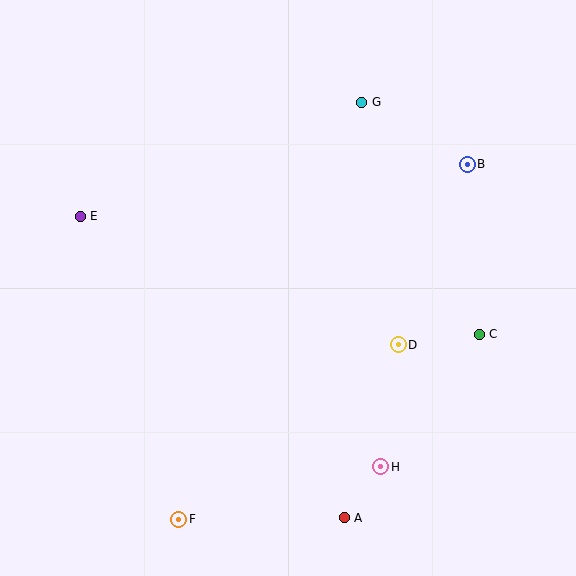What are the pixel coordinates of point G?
Point G is at (362, 102).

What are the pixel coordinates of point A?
Point A is at (344, 518).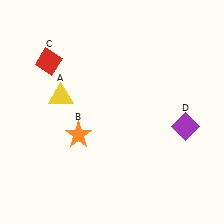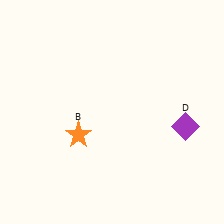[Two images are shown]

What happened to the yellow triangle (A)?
The yellow triangle (A) was removed in Image 2. It was in the top-left area of Image 1.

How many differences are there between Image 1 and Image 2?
There are 2 differences between the two images.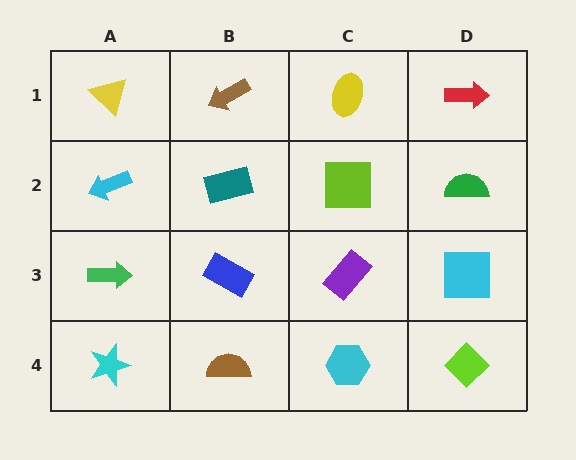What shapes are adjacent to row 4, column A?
A green arrow (row 3, column A), a brown semicircle (row 4, column B).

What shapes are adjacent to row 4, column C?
A purple rectangle (row 3, column C), a brown semicircle (row 4, column B), a lime diamond (row 4, column D).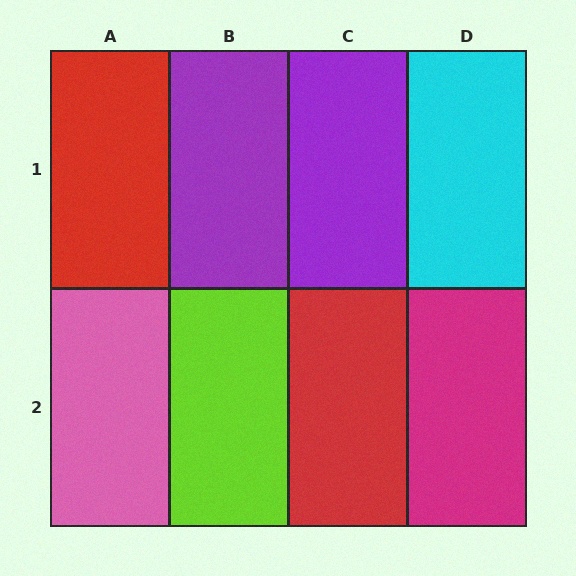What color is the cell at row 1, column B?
Purple.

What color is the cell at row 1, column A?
Red.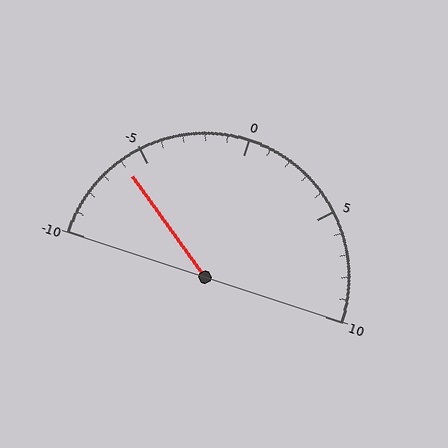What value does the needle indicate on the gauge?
The needle indicates approximately -6.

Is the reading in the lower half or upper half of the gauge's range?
The reading is in the lower half of the range (-10 to 10).